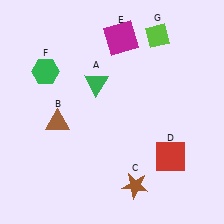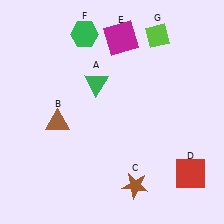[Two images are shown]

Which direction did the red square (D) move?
The red square (D) moved right.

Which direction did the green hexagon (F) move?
The green hexagon (F) moved right.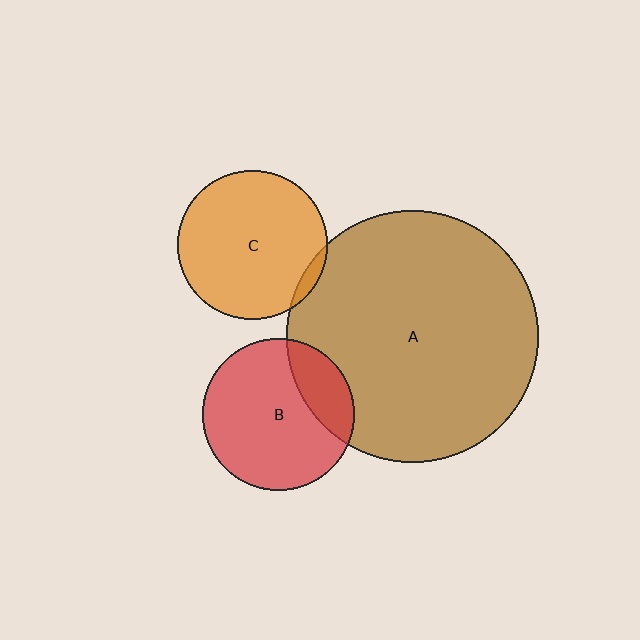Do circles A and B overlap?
Yes.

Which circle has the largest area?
Circle A (brown).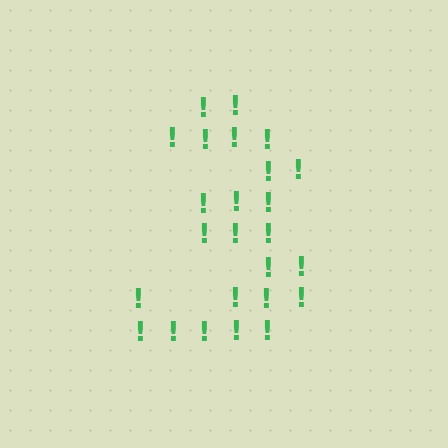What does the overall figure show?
The overall figure shows the digit 3.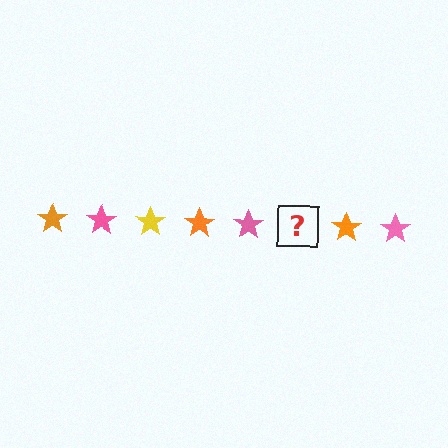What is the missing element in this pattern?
The missing element is a yellow star.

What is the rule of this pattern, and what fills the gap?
The rule is that the pattern cycles through orange, pink, yellow stars. The gap should be filled with a yellow star.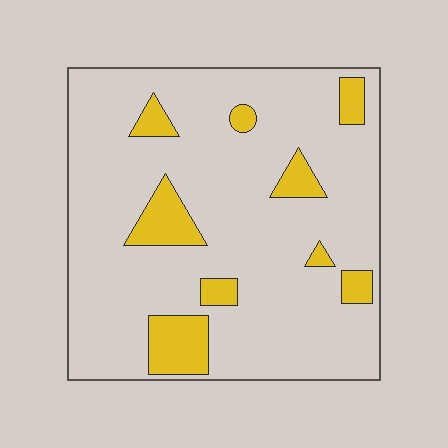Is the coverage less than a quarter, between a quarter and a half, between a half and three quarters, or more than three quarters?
Less than a quarter.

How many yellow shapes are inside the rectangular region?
9.